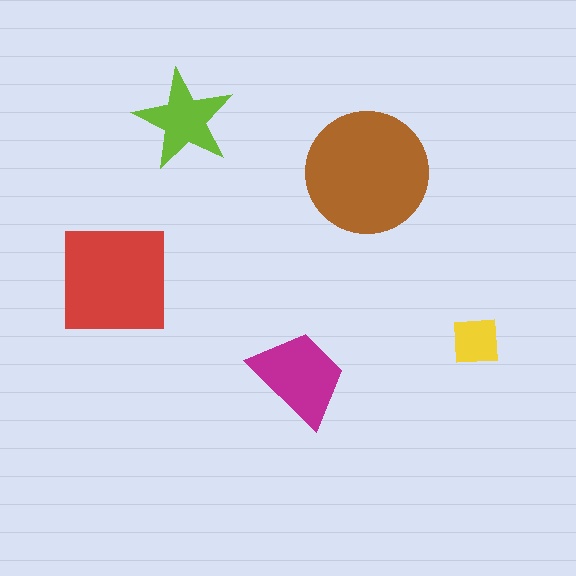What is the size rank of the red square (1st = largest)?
2nd.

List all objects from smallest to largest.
The yellow square, the lime star, the magenta trapezoid, the red square, the brown circle.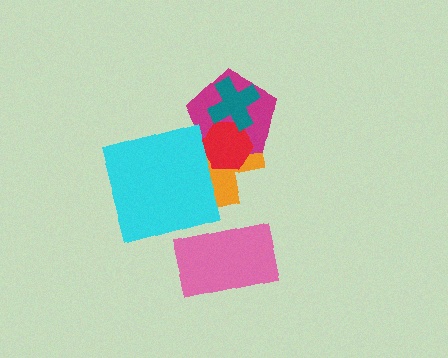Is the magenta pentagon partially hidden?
Yes, it is partially covered by another shape.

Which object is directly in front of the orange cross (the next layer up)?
The magenta pentagon is directly in front of the orange cross.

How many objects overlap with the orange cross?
4 objects overlap with the orange cross.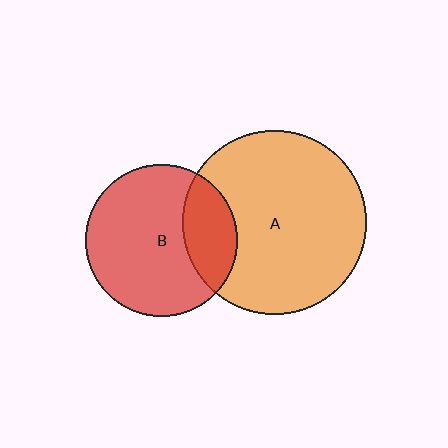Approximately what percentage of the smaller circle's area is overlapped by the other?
Approximately 25%.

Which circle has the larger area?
Circle A (orange).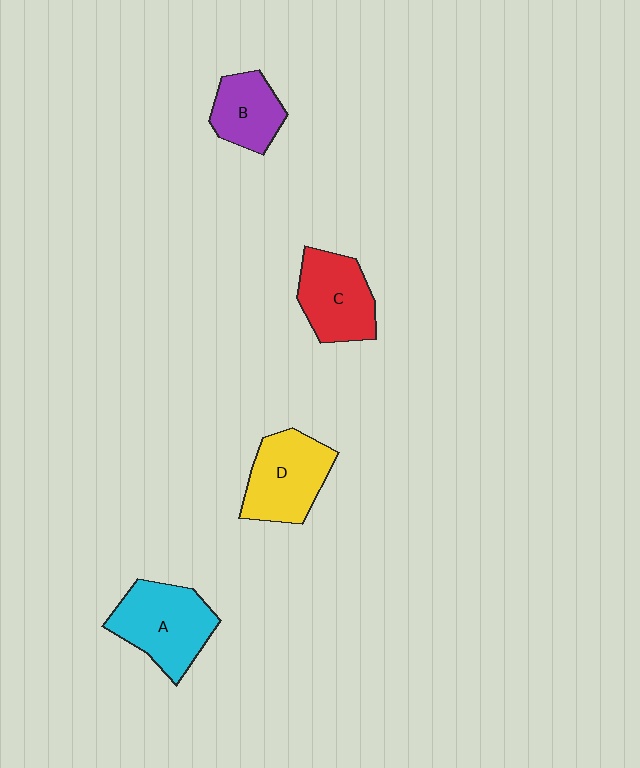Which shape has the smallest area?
Shape B (purple).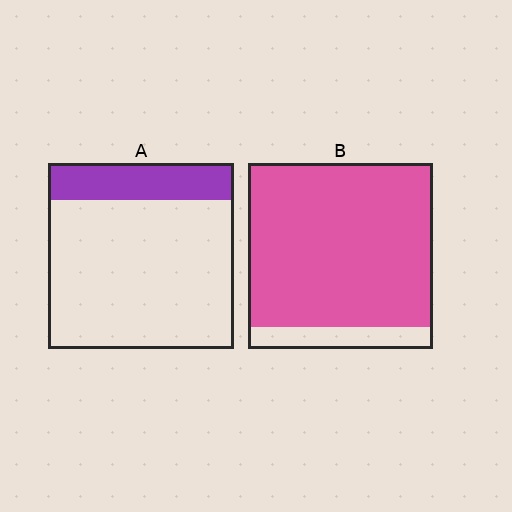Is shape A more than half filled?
No.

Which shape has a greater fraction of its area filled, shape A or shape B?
Shape B.